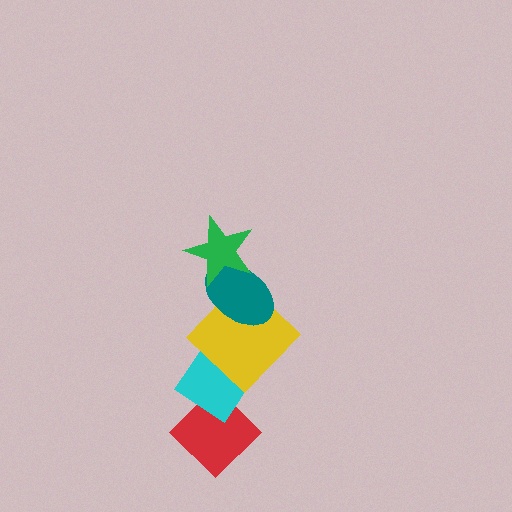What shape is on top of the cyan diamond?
The yellow diamond is on top of the cyan diamond.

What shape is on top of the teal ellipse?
The green star is on top of the teal ellipse.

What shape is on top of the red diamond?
The cyan diamond is on top of the red diamond.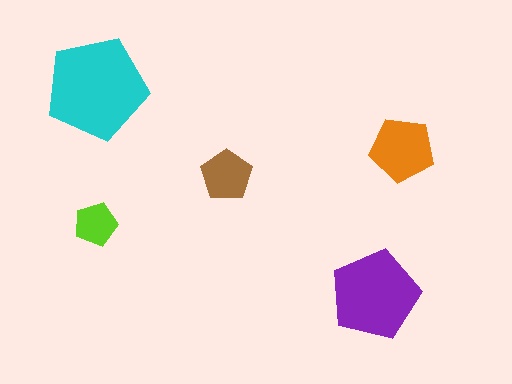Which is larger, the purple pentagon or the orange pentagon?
The purple one.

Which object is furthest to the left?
The lime pentagon is leftmost.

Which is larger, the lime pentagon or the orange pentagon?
The orange one.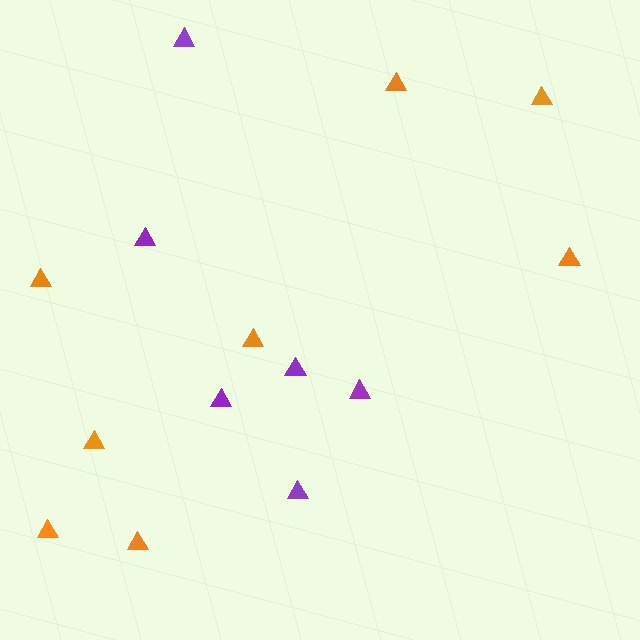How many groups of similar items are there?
There are 2 groups: one group of purple triangles (6) and one group of orange triangles (8).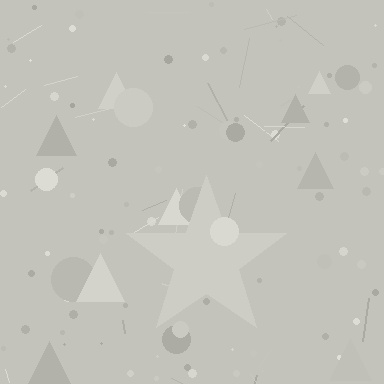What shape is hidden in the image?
A star is hidden in the image.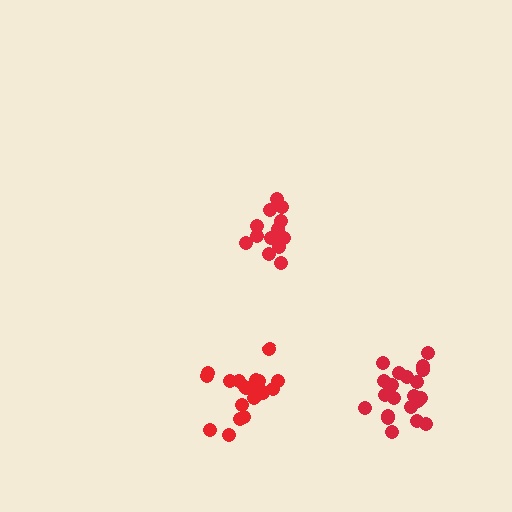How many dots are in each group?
Group 1: 20 dots, Group 2: 15 dots, Group 3: 21 dots (56 total).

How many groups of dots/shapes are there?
There are 3 groups.